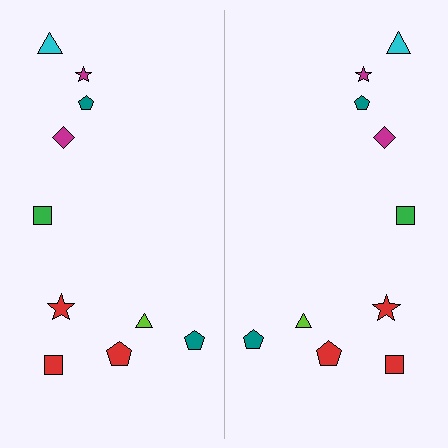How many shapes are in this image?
There are 20 shapes in this image.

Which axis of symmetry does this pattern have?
The pattern has a vertical axis of symmetry running through the center of the image.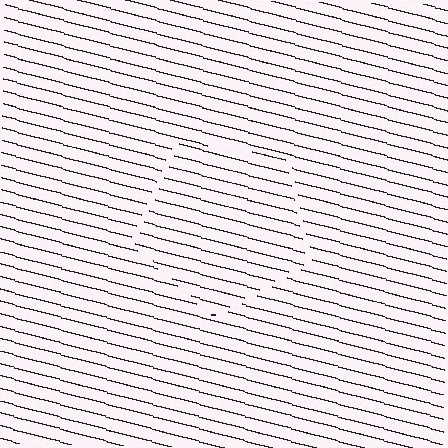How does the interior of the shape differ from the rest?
The interior of the shape contains the same grating, shifted by half a period — the contour is defined by the phase discontinuity where line-ends from the inner and outer gratings abut.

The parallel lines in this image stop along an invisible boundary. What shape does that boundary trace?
An illusory pentagon. The interior of the shape contains the same grating, shifted by half a period — the contour is defined by the phase discontinuity where line-ends from the inner and outer gratings abut.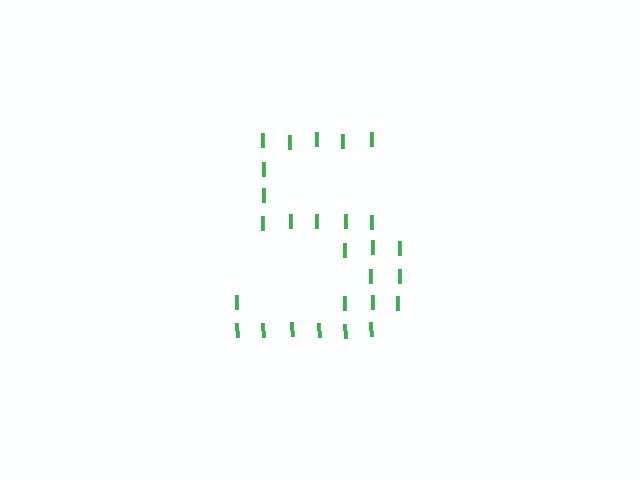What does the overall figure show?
The overall figure shows the digit 5.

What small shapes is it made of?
It is made of small letter I's.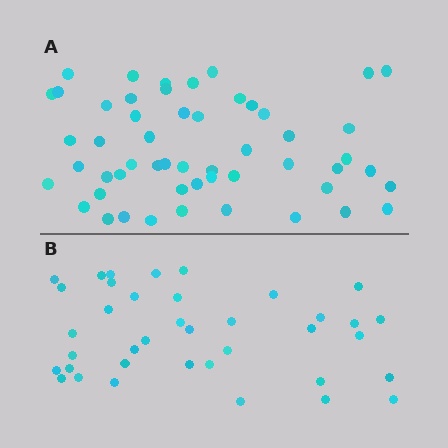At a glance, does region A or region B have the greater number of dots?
Region A (the top region) has more dots.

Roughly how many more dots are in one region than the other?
Region A has approximately 15 more dots than region B.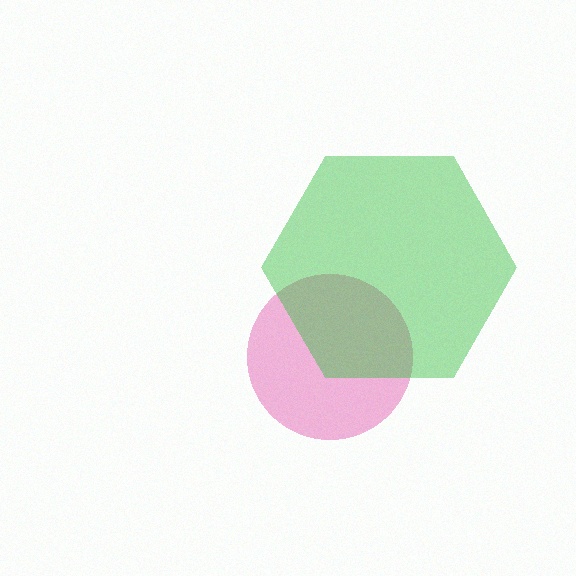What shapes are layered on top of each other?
The layered shapes are: a pink circle, a green hexagon.